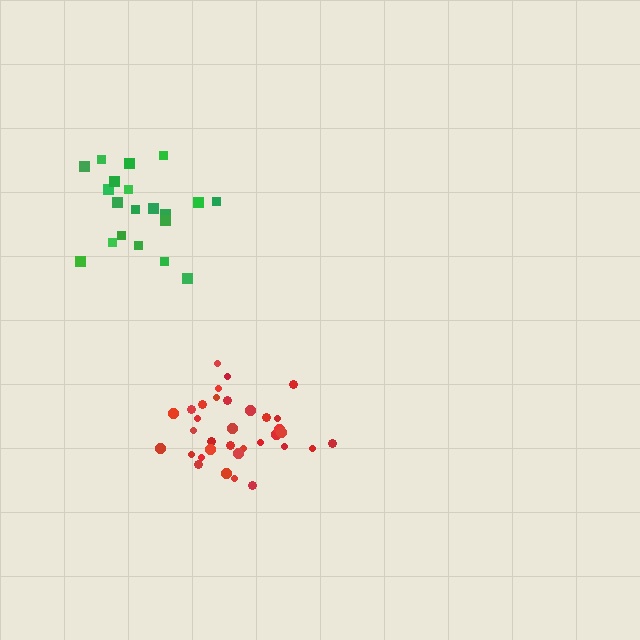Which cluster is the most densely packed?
Red.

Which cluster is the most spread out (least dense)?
Green.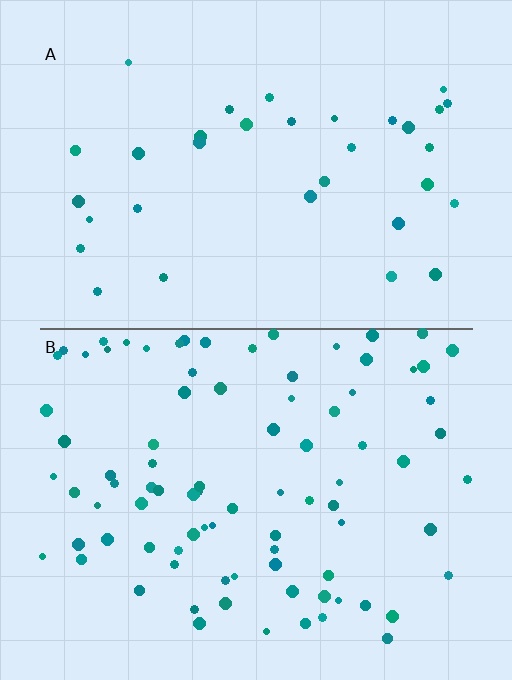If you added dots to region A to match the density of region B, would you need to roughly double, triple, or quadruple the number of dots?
Approximately triple.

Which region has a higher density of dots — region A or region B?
B (the bottom).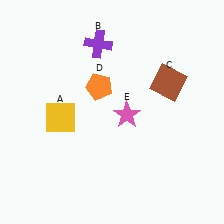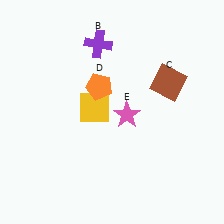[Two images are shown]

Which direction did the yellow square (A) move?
The yellow square (A) moved right.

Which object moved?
The yellow square (A) moved right.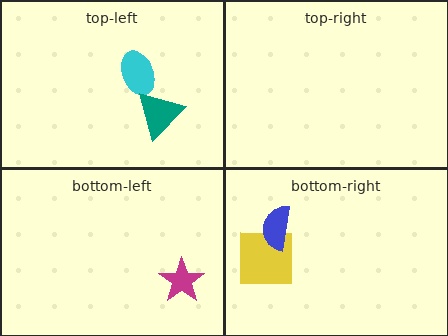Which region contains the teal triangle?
The top-left region.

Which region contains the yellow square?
The bottom-right region.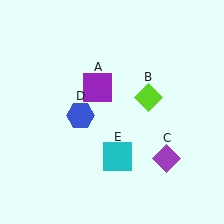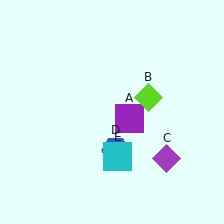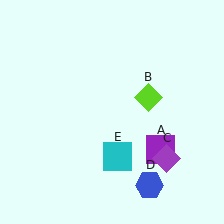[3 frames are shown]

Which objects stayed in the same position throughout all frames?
Lime diamond (object B) and purple diamond (object C) and cyan square (object E) remained stationary.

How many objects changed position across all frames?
2 objects changed position: purple square (object A), blue hexagon (object D).